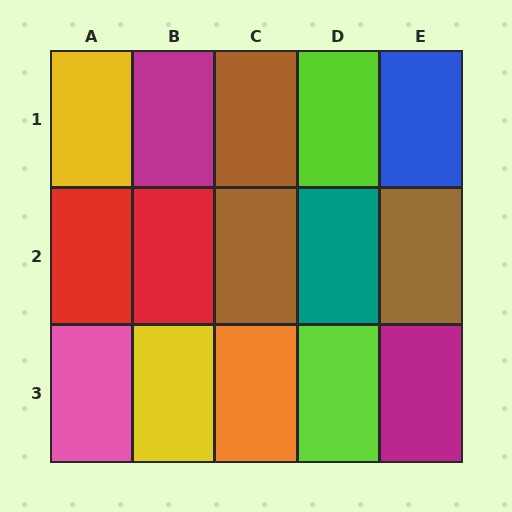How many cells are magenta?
2 cells are magenta.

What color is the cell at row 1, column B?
Magenta.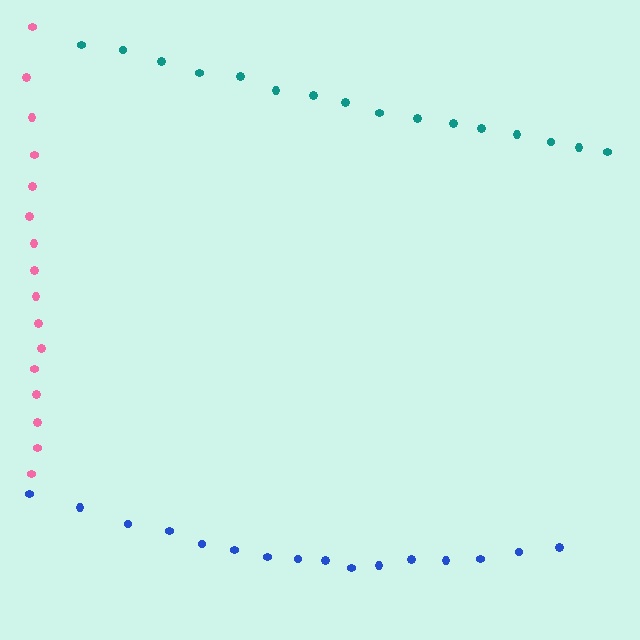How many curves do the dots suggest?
There are 3 distinct paths.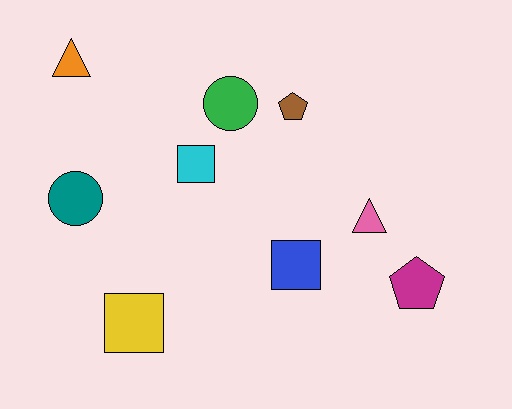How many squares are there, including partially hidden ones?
There are 3 squares.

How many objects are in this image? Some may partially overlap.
There are 9 objects.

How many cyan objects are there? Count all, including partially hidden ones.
There is 1 cyan object.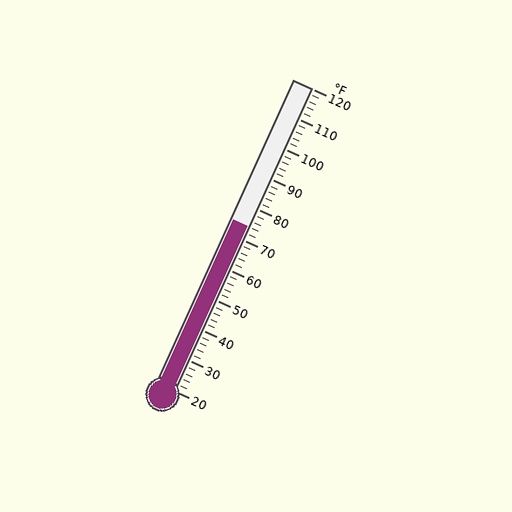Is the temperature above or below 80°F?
The temperature is below 80°F.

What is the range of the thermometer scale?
The thermometer scale ranges from 20°F to 120°F.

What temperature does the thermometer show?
The thermometer shows approximately 74°F.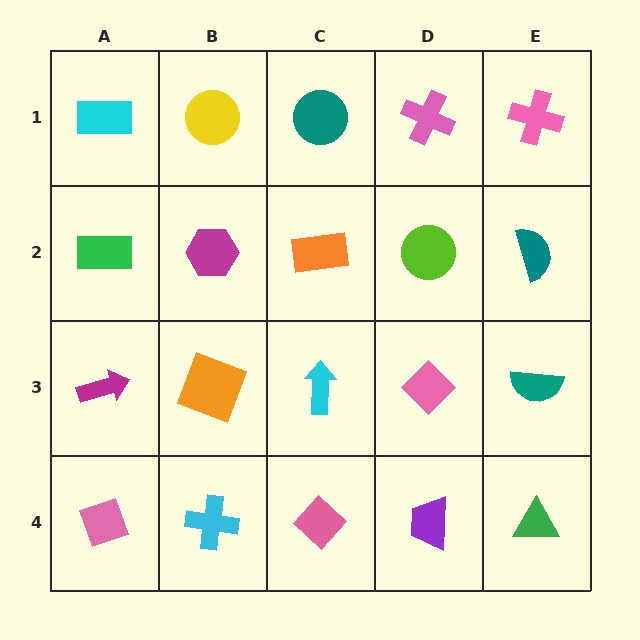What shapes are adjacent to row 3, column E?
A teal semicircle (row 2, column E), a green triangle (row 4, column E), a pink diamond (row 3, column D).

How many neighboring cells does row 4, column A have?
2.